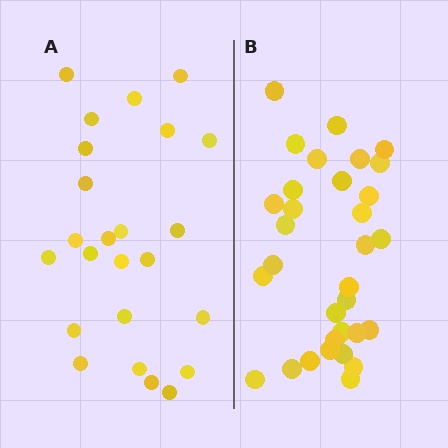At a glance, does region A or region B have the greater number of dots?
Region B (the right region) has more dots.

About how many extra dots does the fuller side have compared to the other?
Region B has roughly 8 or so more dots than region A.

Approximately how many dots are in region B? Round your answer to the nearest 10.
About 30 dots. (The exact count is 32, which rounds to 30.)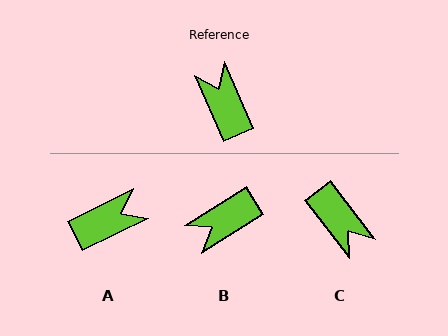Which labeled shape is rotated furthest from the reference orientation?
C, about 167 degrees away.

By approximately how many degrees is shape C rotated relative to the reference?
Approximately 167 degrees clockwise.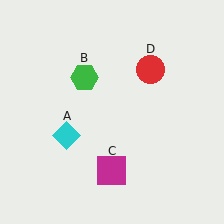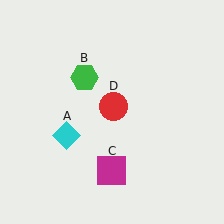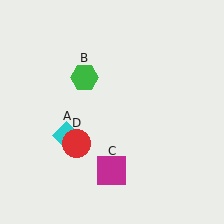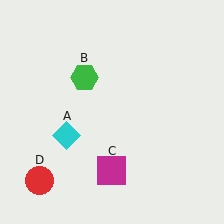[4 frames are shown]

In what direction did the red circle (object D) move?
The red circle (object D) moved down and to the left.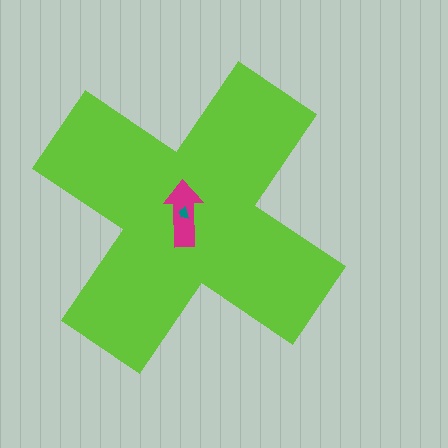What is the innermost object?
The teal trapezoid.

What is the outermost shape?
The lime cross.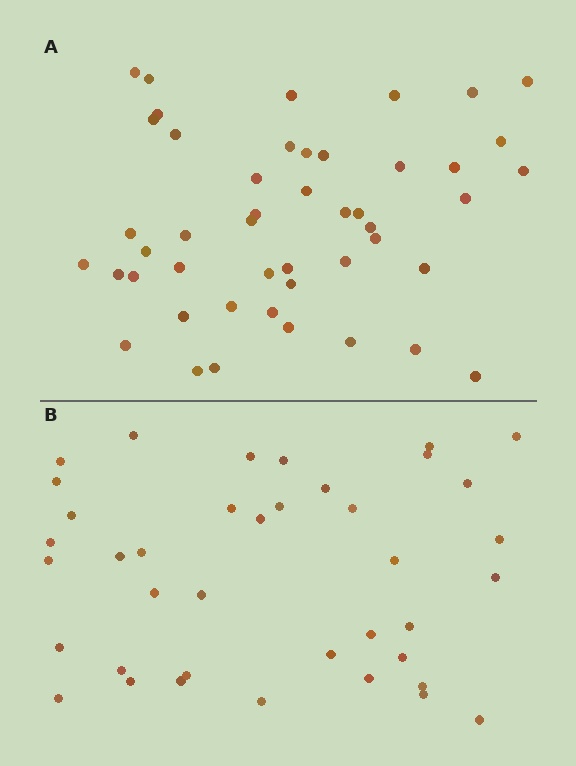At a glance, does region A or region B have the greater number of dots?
Region A (the top region) has more dots.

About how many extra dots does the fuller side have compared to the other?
Region A has roughly 8 or so more dots than region B.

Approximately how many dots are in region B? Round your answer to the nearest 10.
About 40 dots. (The exact count is 39, which rounds to 40.)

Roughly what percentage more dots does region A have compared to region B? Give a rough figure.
About 20% more.